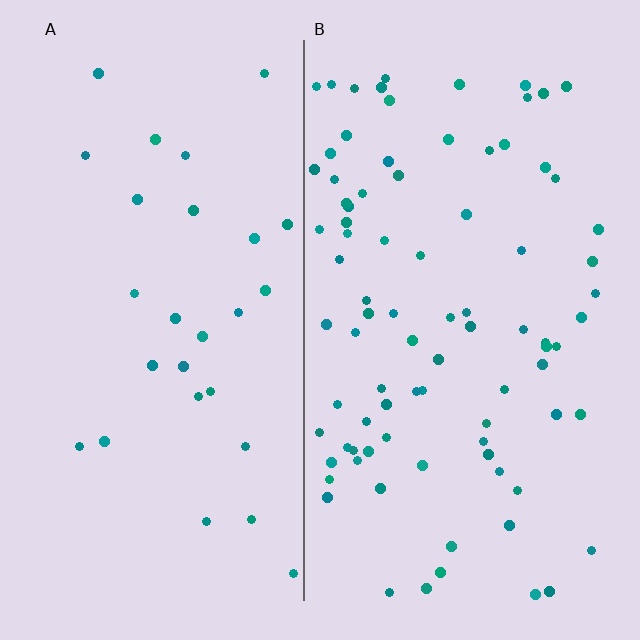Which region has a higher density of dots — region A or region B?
B (the right).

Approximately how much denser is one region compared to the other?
Approximately 3.1× — region B over region A.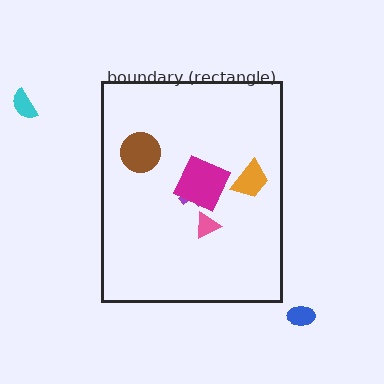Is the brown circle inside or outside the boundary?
Inside.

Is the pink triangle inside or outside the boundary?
Inside.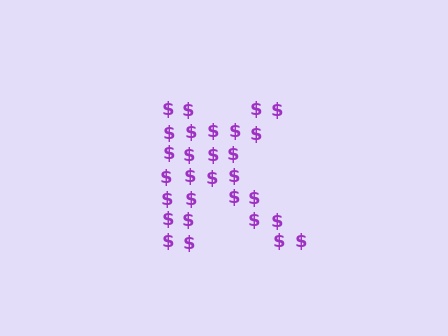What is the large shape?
The large shape is the letter K.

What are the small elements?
The small elements are dollar signs.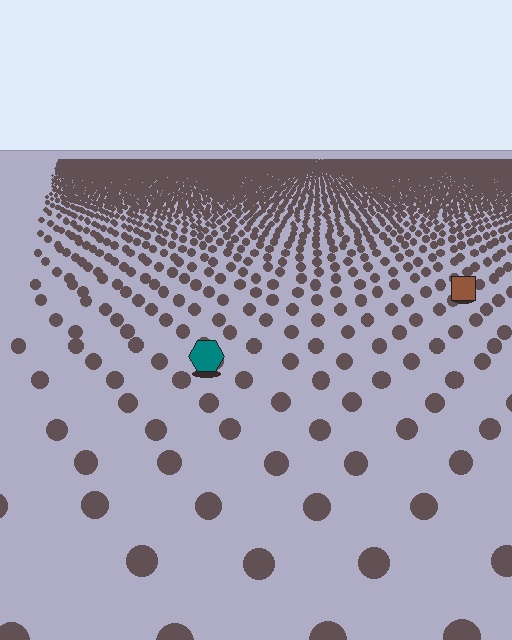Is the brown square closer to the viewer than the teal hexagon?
No. The teal hexagon is closer — you can tell from the texture gradient: the ground texture is coarser near it.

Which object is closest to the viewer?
The teal hexagon is closest. The texture marks near it are larger and more spread out.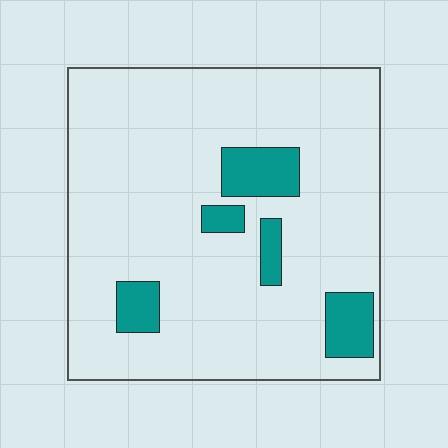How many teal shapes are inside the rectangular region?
5.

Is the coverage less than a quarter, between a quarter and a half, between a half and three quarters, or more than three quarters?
Less than a quarter.